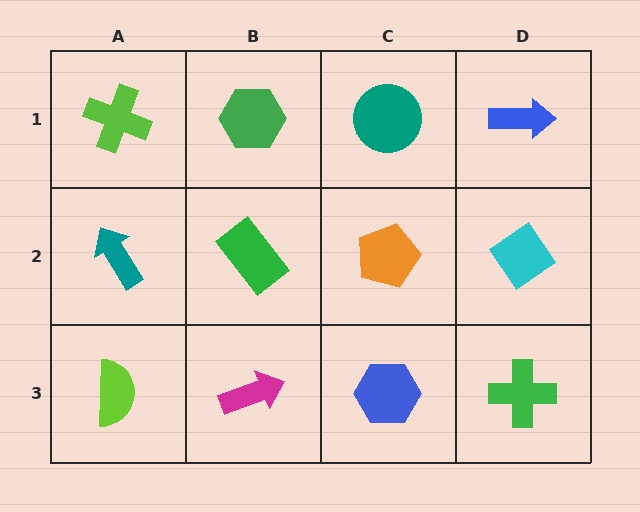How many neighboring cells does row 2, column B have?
4.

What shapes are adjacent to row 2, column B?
A green hexagon (row 1, column B), a magenta arrow (row 3, column B), a teal arrow (row 2, column A), an orange pentagon (row 2, column C).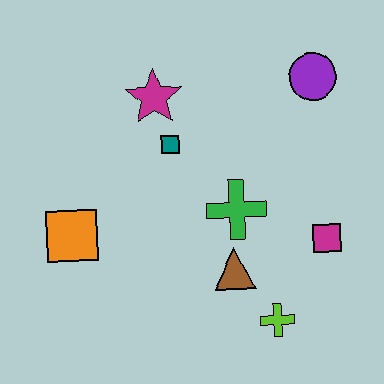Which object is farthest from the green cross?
The orange square is farthest from the green cross.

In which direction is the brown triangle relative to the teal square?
The brown triangle is below the teal square.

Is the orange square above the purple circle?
No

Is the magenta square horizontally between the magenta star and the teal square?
No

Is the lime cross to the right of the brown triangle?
Yes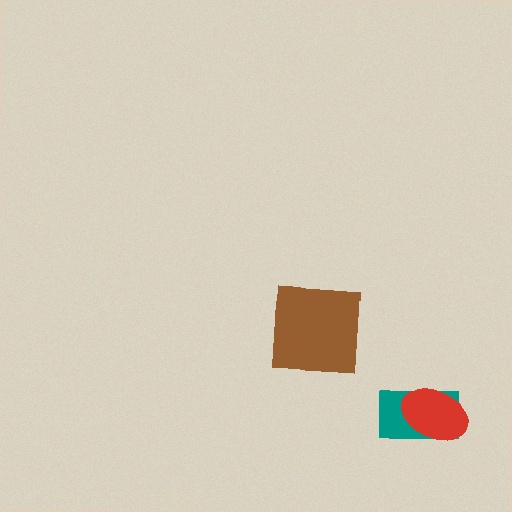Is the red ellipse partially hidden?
No, no other shape covers it.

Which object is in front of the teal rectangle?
The red ellipse is in front of the teal rectangle.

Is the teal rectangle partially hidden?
Yes, it is partially covered by another shape.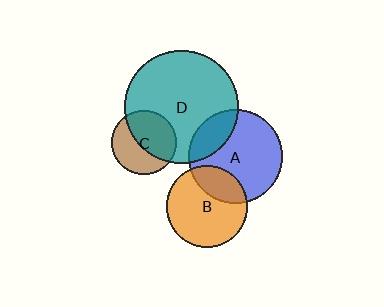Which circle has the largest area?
Circle D (teal).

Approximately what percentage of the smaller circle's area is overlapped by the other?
Approximately 55%.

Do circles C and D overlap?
Yes.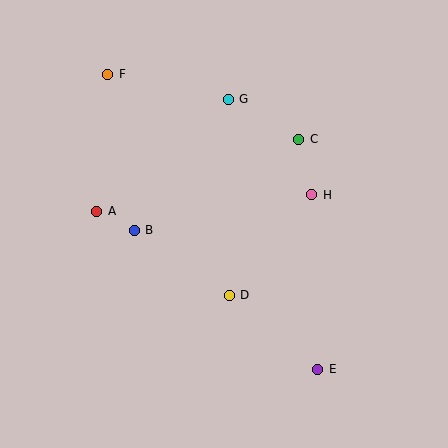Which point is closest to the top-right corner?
Point C is closest to the top-right corner.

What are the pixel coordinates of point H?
Point H is at (312, 195).